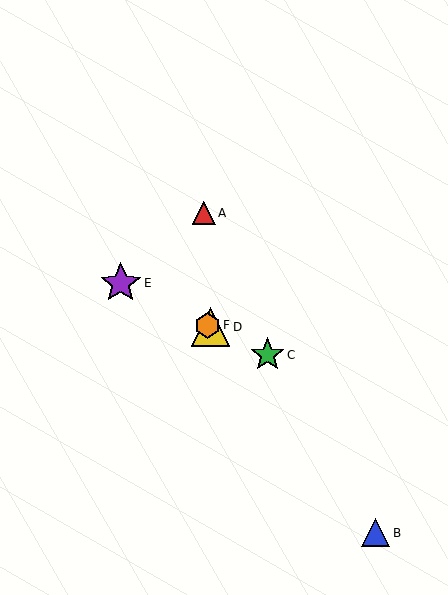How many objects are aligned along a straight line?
4 objects (C, D, E, F) are aligned along a straight line.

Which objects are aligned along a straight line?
Objects C, D, E, F are aligned along a straight line.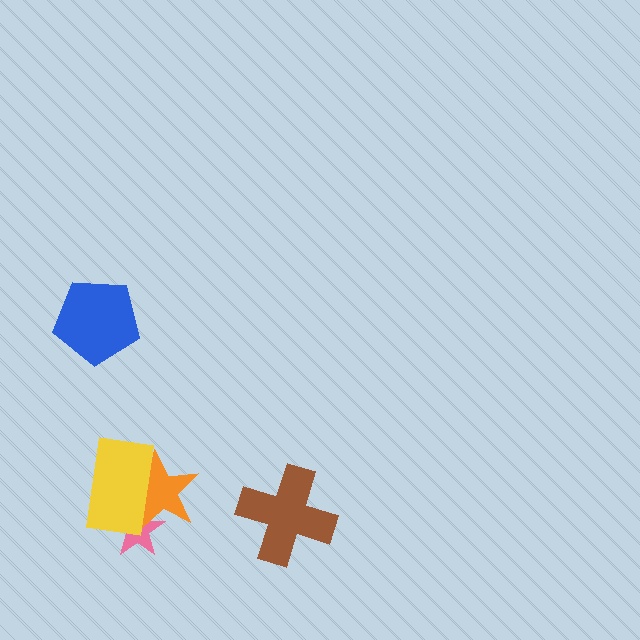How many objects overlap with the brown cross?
0 objects overlap with the brown cross.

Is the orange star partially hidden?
Yes, it is partially covered by another shape.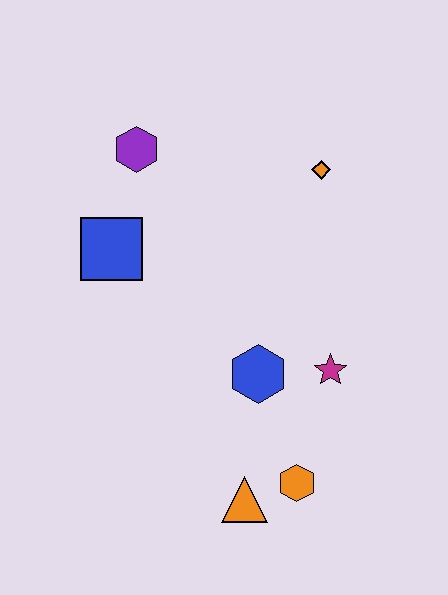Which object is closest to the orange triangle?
The orange hexagon is closest to the orange triangle.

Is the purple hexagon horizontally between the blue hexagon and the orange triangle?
No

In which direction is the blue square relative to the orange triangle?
The blue square is above the orange triangle.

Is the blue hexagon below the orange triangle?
No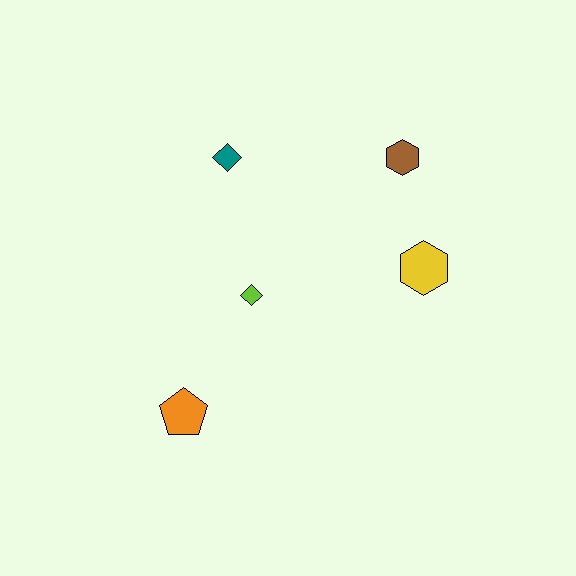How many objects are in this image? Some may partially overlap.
There are 5 objects.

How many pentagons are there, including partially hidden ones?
There is 1 pentagon.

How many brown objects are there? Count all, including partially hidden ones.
There is 1 brown object.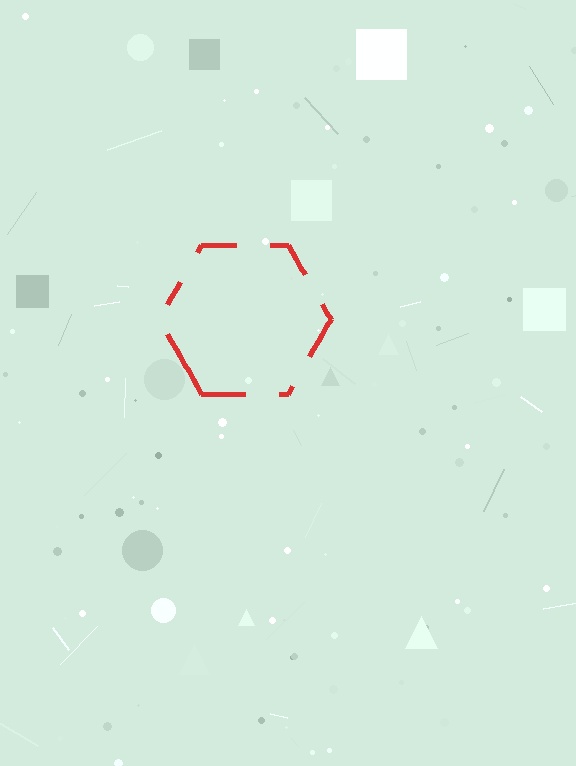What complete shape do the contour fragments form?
The contour fragments form a hexagon.